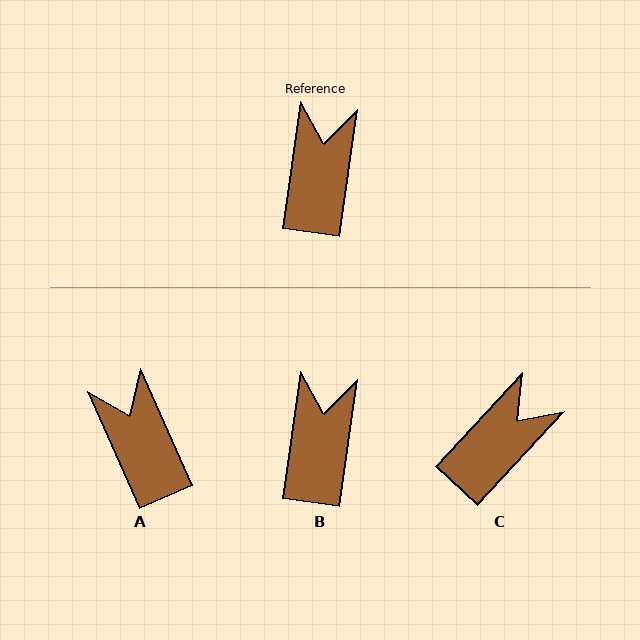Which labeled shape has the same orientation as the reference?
B.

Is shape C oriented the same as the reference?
No, it is off by about 35 degrees.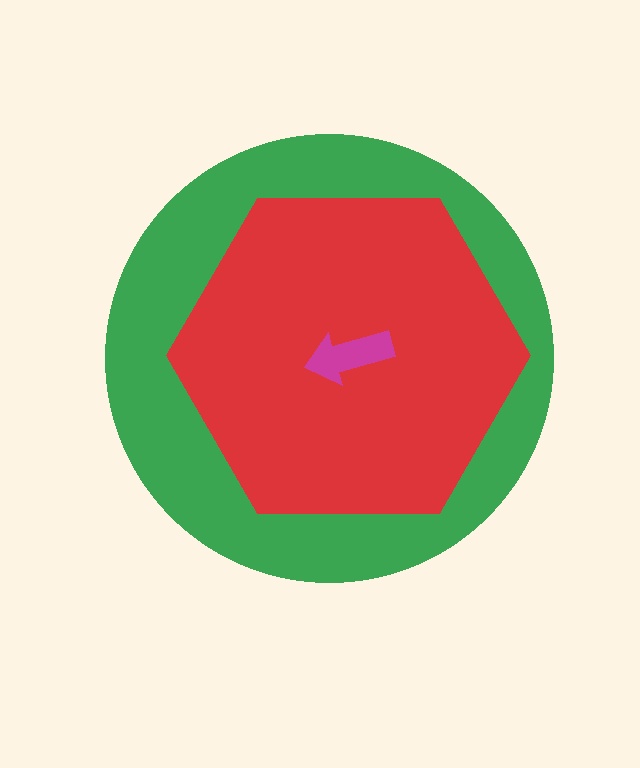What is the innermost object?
The magenta arrow.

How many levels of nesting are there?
3.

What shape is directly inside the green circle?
The red hexagon.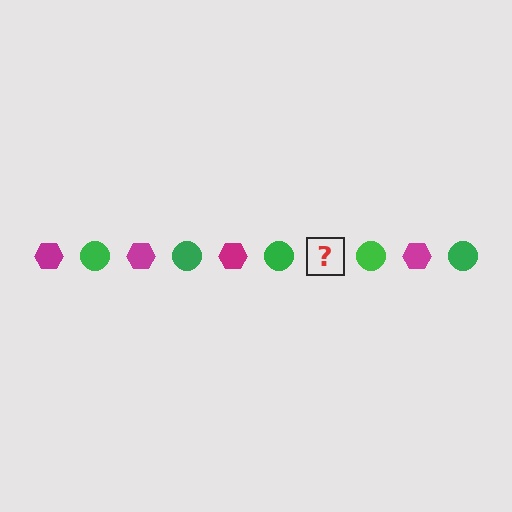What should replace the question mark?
The question mark should be replaced with a magenta hexagon.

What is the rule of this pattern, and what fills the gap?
The rule is that the pattern alternates between magenta hexagon and green circle. The gap should be filled with a magenta hexagon.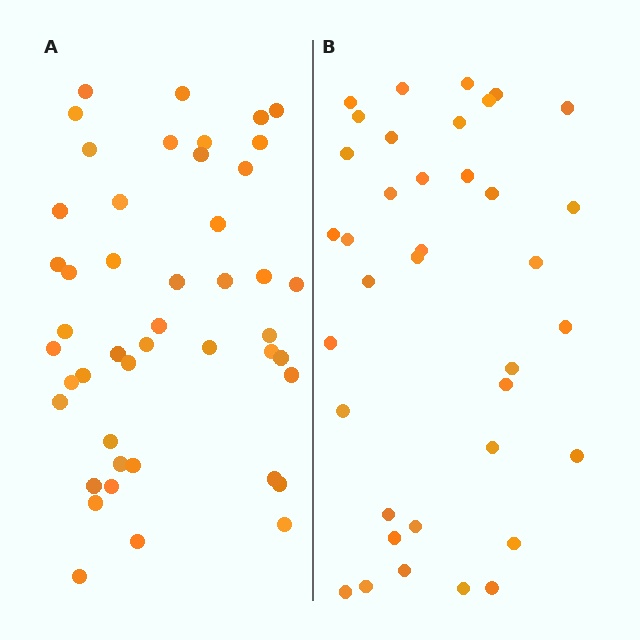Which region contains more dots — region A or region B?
Region A (the left region) has more dots.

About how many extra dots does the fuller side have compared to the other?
Region A has roughly 8 or so more dots than region B.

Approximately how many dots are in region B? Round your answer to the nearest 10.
About 40 dots. (The exact count is 37, which rounds to 40.)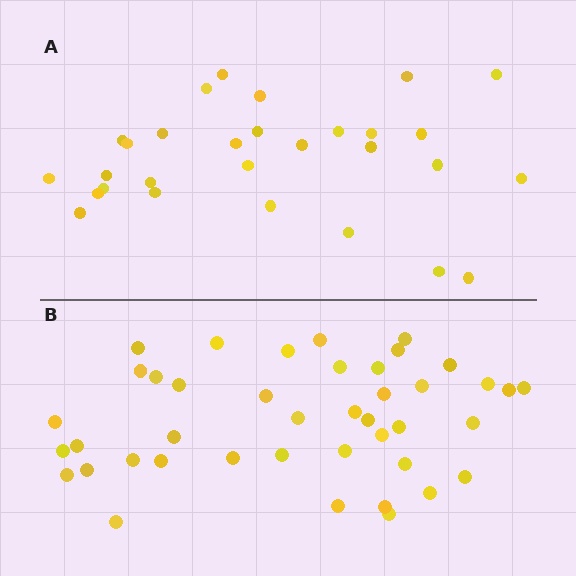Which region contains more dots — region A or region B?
Region B (the bottom region) has more dots.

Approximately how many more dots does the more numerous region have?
Region B has approximately 15 more dots than region A.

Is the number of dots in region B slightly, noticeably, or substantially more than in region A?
Region B has noticeably more, but not dramatically so. The ratio is roughly 1.4 to 1.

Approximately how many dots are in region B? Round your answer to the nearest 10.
About 40 dots. (The exact count is 42, which rounds to 40.)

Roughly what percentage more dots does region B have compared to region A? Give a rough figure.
About 45% more.